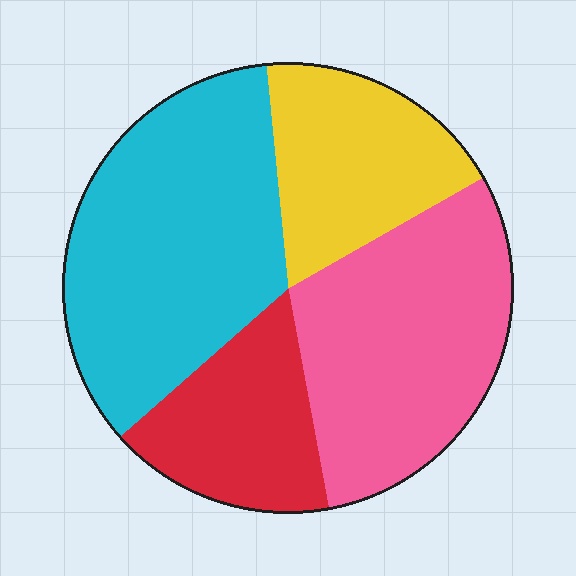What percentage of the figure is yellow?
Yellow takes up about one fifth (1/5) of the figure.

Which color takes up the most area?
Cyan, at roughly 35%.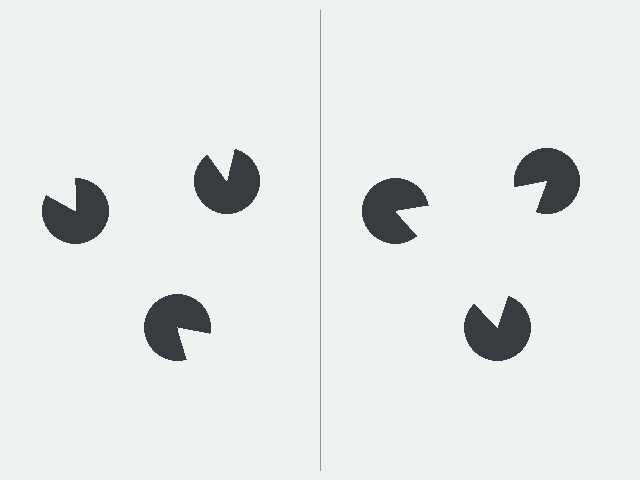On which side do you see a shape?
An illusory triangle appears on the right side. On the left side the wedge cuts are rotated, so no coherent shape forms.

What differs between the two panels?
The pac-man discs are positioned identically on both sides; only the wedge orientations differ. On the right they align to a triangle; on the left they are misaligned.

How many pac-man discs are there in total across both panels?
6 — 3 on each side.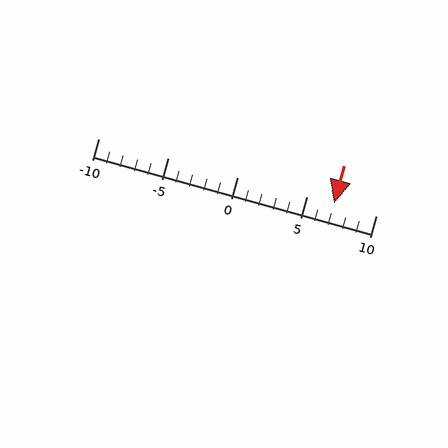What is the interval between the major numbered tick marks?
The major tick marks are spaced 5 units apart.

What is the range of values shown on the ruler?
The ruler shows values from -10 to 10.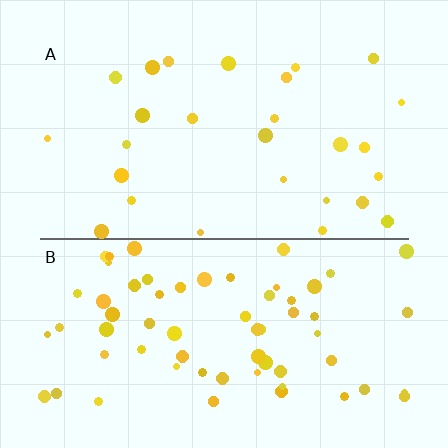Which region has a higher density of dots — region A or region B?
B (the bottom).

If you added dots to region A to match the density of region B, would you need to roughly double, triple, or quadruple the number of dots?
Approximately double.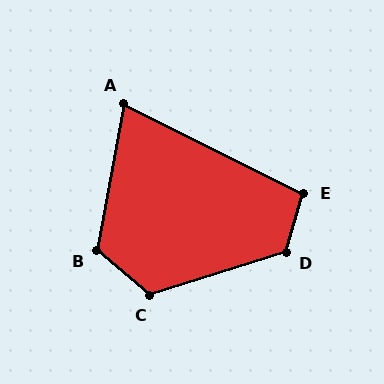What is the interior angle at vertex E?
Approximately 100 degrees (obtuse).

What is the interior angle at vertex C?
Approximately 122 degrees (obtuse).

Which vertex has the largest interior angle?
D, at approximately 124 degrees.